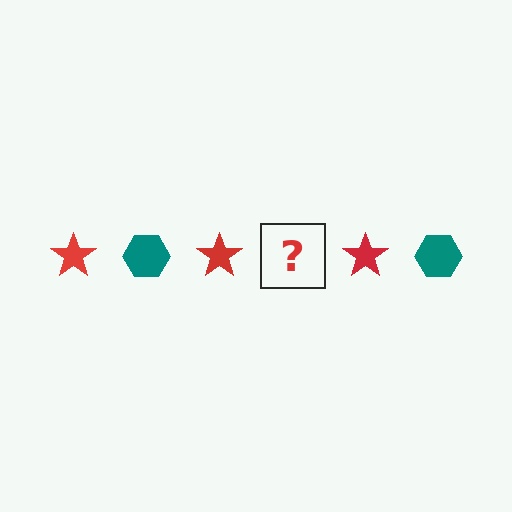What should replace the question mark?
The question mark should be replaced with a teal hexagon.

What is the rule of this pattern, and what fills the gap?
The rule is that the pattern alternates between red star and teal hexagon. The gap should be filled with a teal hexagon.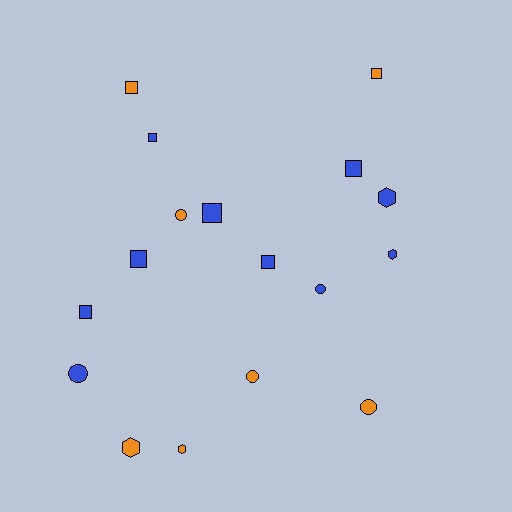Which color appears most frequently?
Blue, with 10 objects.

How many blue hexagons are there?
There are 2 blue hexagons.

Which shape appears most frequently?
Square, with 8 objects.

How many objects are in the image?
There are 17 objects.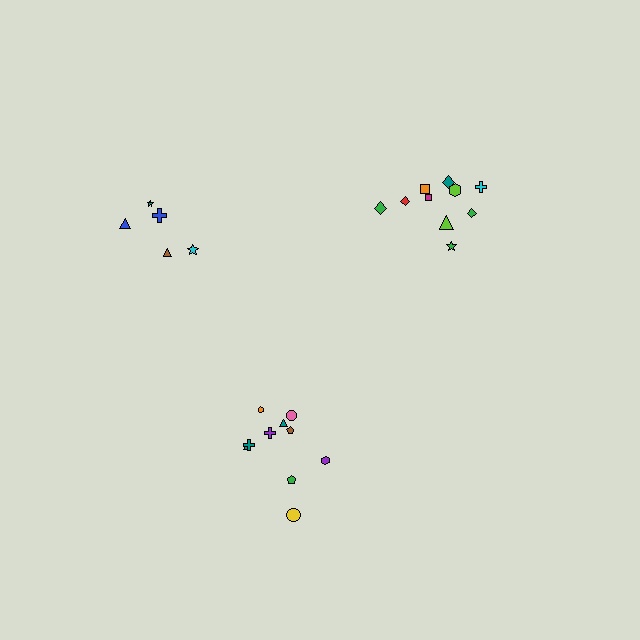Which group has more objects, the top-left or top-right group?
The top-right group.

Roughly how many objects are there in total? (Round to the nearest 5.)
Roughly 25 objects in total.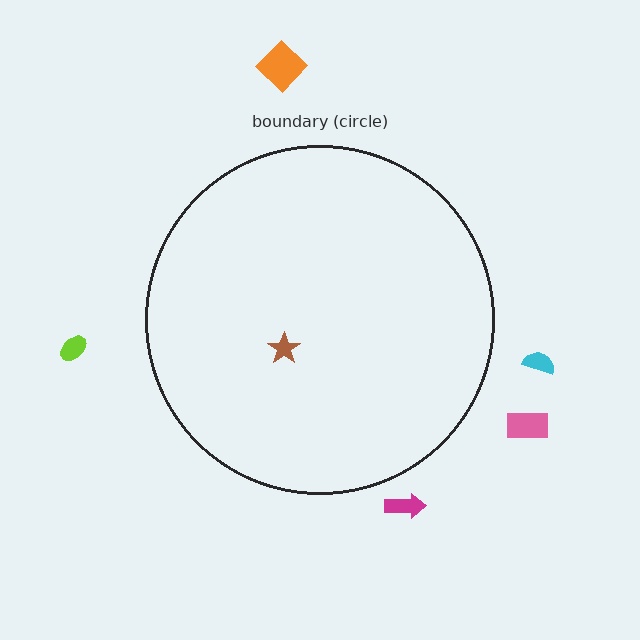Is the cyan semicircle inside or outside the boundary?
Outside.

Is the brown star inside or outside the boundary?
Inside.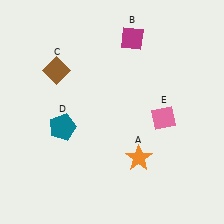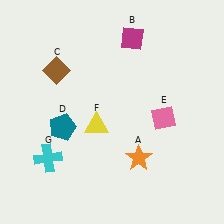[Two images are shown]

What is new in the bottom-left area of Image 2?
A yellow triangle (F) was added in the bottom-left area of Image 2.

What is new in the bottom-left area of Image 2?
A cyan cross (G) was added in the bottom-left area of Image 2.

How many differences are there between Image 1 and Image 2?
There are 2 differences between the two images.